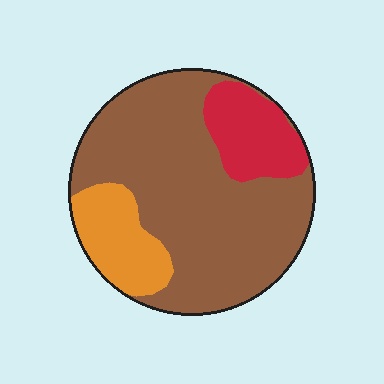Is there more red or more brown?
Brown.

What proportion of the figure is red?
Red covers roughly 15% of the figure.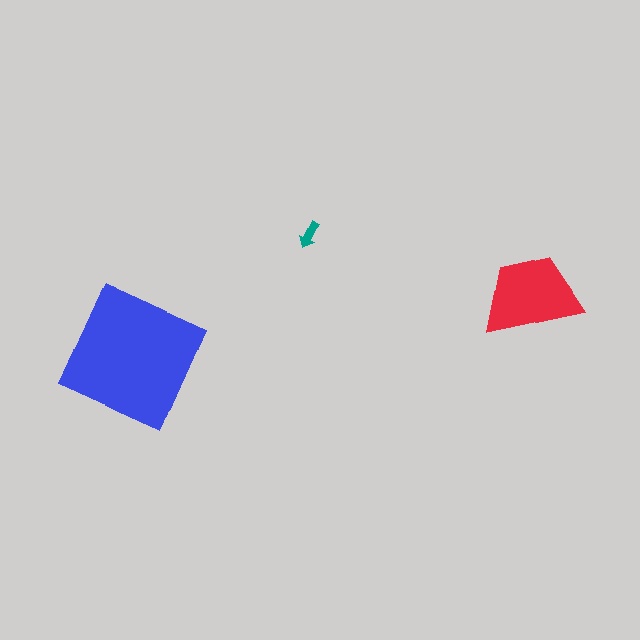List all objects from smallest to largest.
The teal arrow, the red trapezoid, the blue square.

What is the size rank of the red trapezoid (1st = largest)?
2nd.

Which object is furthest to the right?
The red trapezoid is rightmost.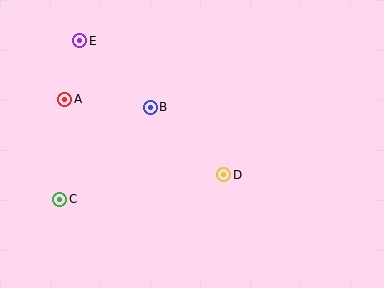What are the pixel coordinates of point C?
Point C is at (60, 199).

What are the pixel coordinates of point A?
Point A is at (65, 99).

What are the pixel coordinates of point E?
Point E is at (80, 41).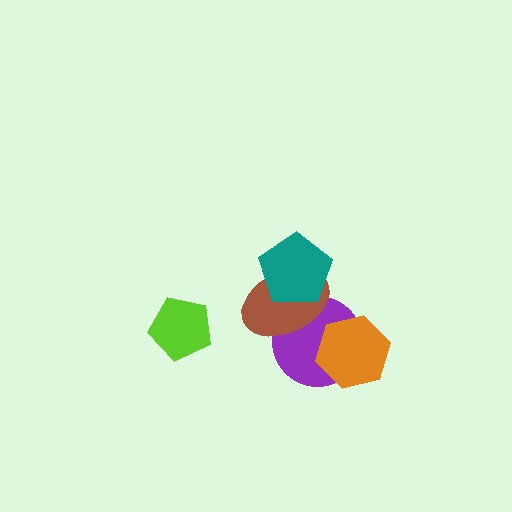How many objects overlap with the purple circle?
3 objects overlap with the purple circle.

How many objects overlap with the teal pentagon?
2 objects overlap with the teal pentagon.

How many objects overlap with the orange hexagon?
1 object overlaps with the orange hexagon.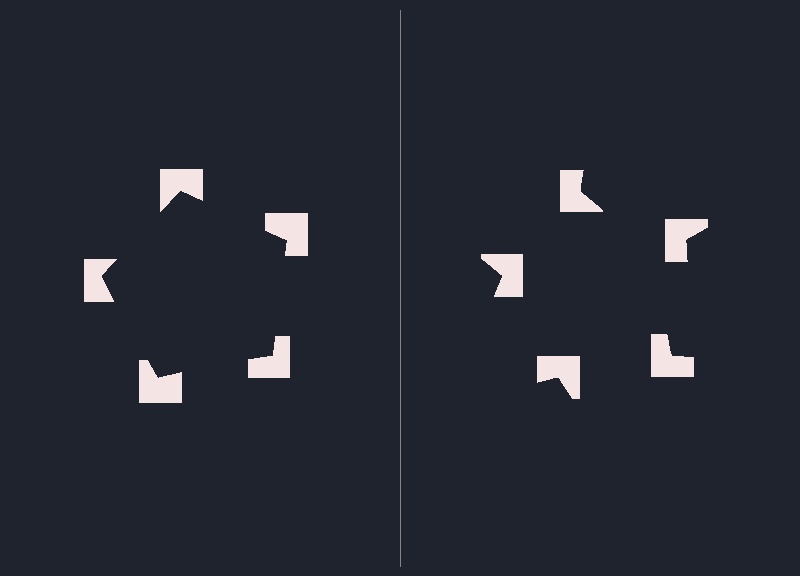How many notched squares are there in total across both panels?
10 — 5 on each side.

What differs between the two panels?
The notched squares are positioned identically on both sides; only the wedge orientations differ. On the left they align to a pentagon; on the right they are misaligned.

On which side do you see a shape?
An illusory pentagon appears on the left side. On the right side the wedge cuts are rotated, so no coherent shape forms.